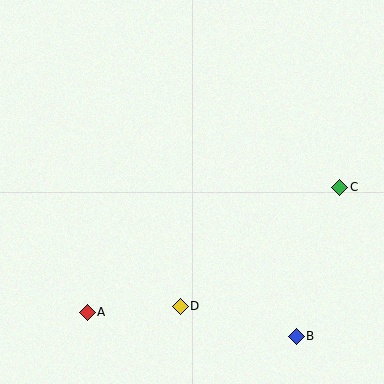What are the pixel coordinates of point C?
Point C is at (340, 187).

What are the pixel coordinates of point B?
Point B is at (296, 337).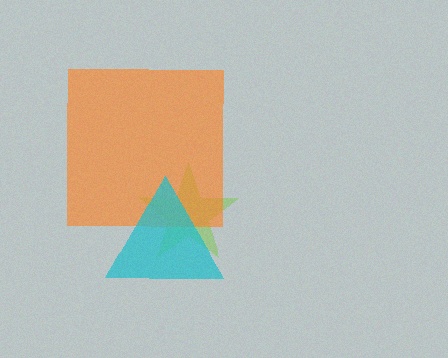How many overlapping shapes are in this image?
There are 3 overlapping shapes in the image.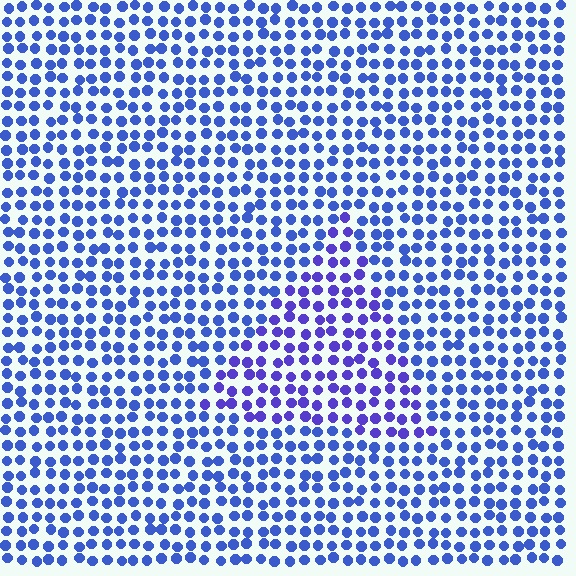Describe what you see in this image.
The image is filled with small blue elements in a uniform arrangement. A triangle-shaped region is visible where the elements are tinted to a slightly different hue, forming a subtle color boundary.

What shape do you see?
I see a triangle.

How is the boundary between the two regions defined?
The boundary is defined purely by a slight shift in hue (about 24 degrees). Spacing, size, and orientation are identical on both sides.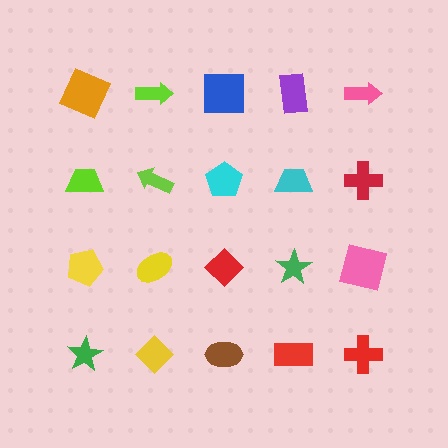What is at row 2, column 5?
A red cross.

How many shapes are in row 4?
5 shapes.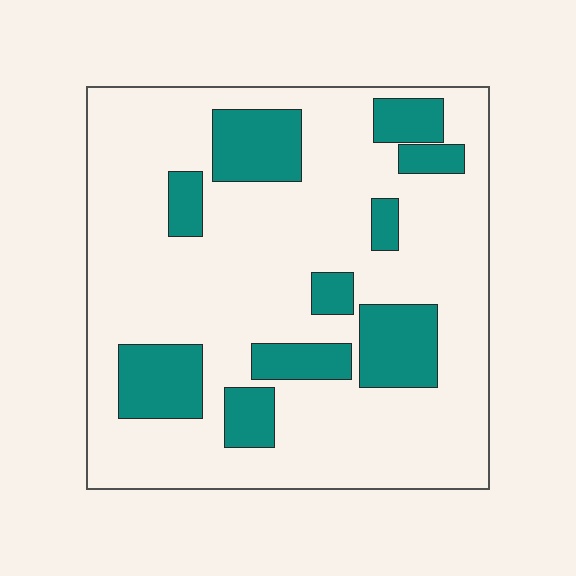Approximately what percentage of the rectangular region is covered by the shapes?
Approximately 25%.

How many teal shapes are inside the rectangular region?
10.